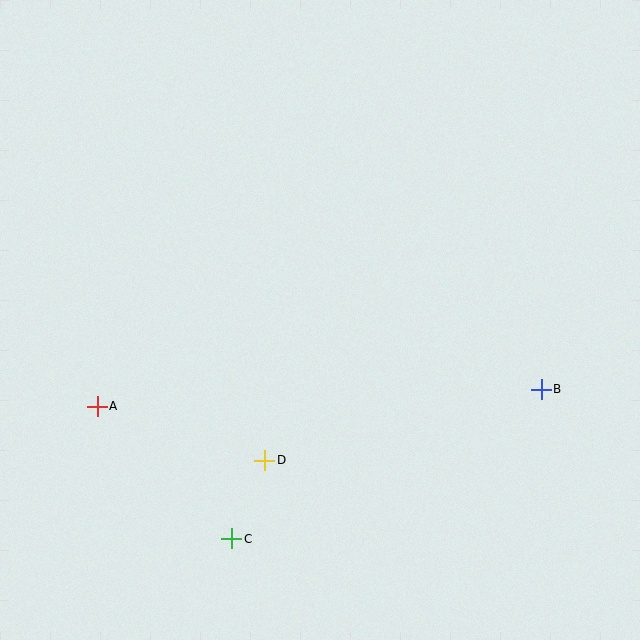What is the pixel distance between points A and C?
The distance between A and C is 188 pixels.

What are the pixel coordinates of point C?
Point C is at (232, 539).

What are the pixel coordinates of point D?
Point D is at (265, 460).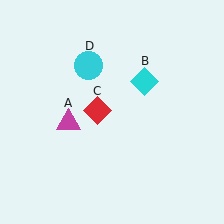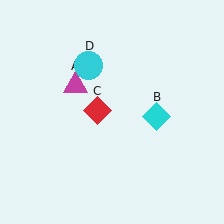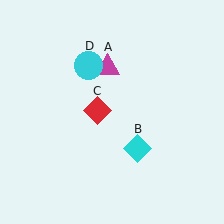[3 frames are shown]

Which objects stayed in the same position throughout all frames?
Red diamond (object C) and cyan circle (object D) remained stationary.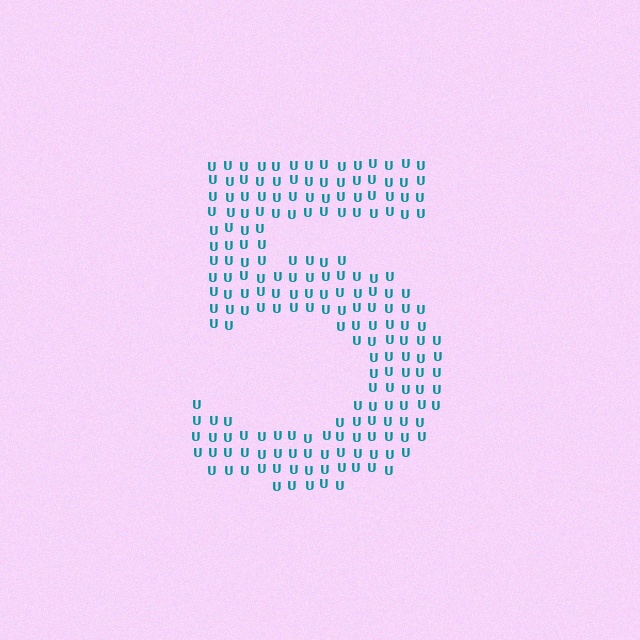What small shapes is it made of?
It is made of small letter U's.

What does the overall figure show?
The overall figure shows the digit 5.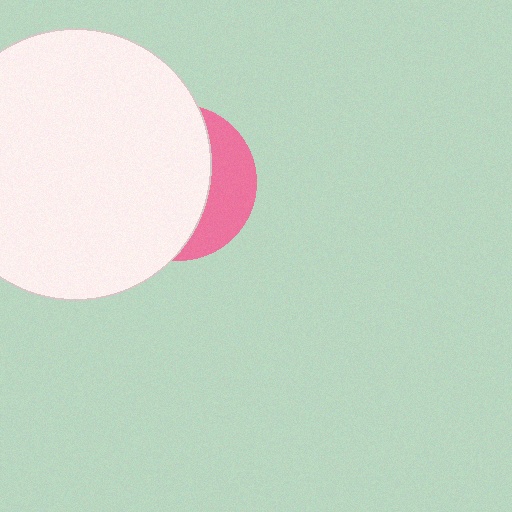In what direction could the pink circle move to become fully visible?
The pink circle could move right. That would shift it out from behind the white circle entirely.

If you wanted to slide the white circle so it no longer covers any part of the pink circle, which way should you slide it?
Slide it left — that is the most direct way to separate the two shapes.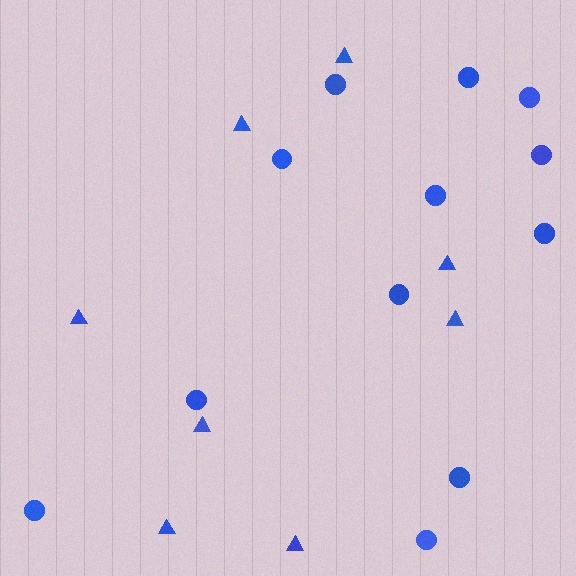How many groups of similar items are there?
There are 2 groups: one group of triangles (8) and one group of circles (12).